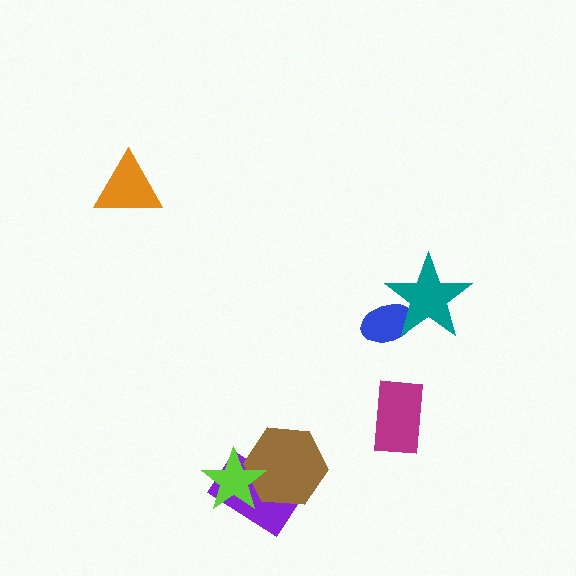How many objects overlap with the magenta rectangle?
0 objects overlap with the magenta rectangle.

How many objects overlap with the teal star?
1 object overlaps with the teal star.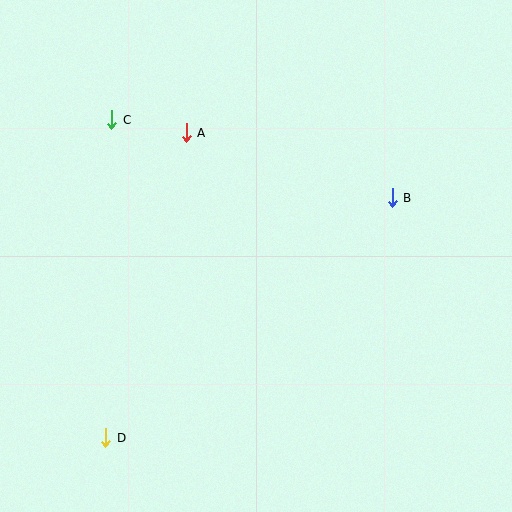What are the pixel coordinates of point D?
Point D is at (106, 438).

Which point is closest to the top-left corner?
Point C is closest to the top-left corner.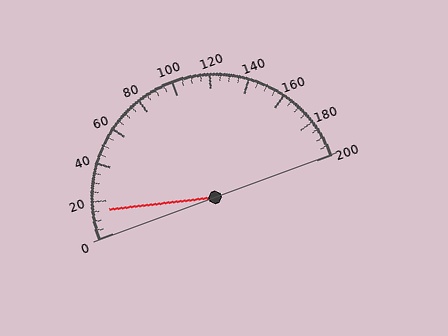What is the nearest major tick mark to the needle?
The nearest major tick mark is 20.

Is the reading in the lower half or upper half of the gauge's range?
The reading is in the lower half of the range (0 to 200).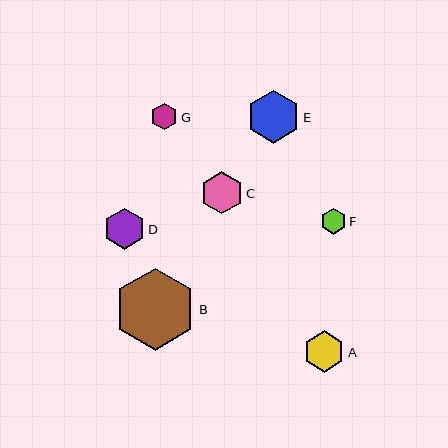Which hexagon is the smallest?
Hexagon F is the smallest with a size of approximately 26 pixels.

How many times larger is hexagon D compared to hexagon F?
Hexagon D is approximately 1.6 times the size of hexagon F.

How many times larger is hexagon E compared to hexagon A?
Hexagon E is approximately 1.3 times the size of hexagon A.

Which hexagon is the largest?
Hexagon B is the largest with a size of approximately 82 pixels.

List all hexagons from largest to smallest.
From largest to smallest: B, E, C, A, D, G, F.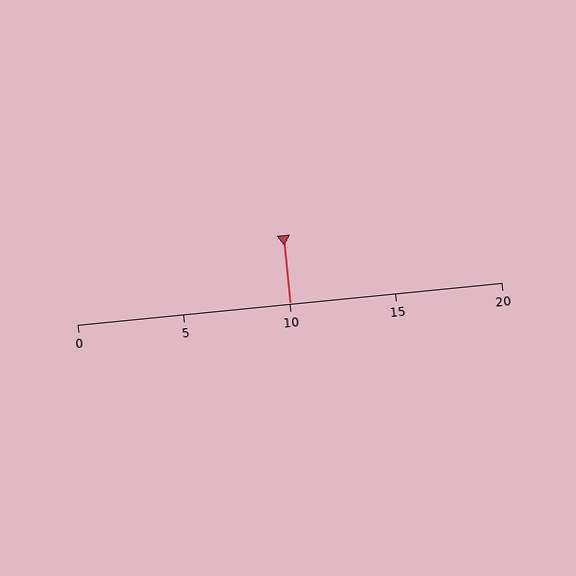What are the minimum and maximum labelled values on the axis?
The axis runs from 0 to 20.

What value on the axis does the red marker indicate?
The marker indicates approximately 10.